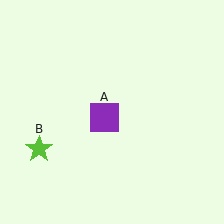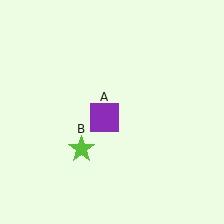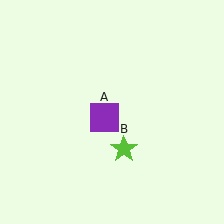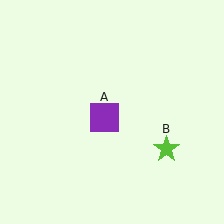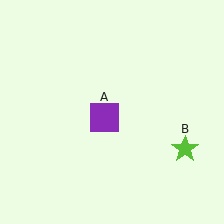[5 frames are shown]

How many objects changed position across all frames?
1 object changed position: lime star (object B).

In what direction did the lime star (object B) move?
The lime star (object B) moved right.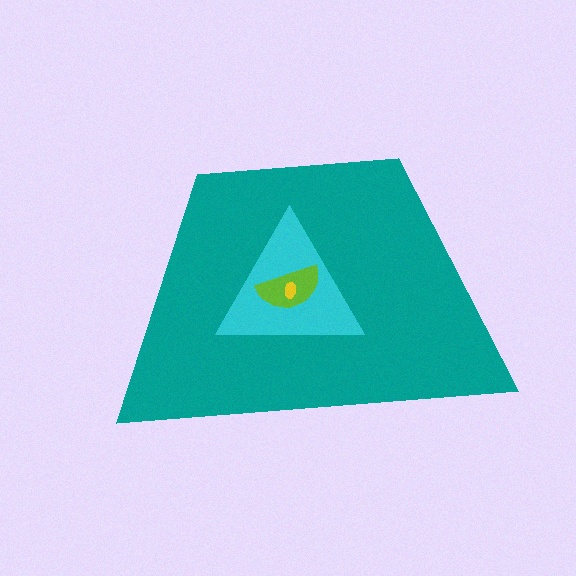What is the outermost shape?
The teal trapezoid.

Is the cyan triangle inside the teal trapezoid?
Yes.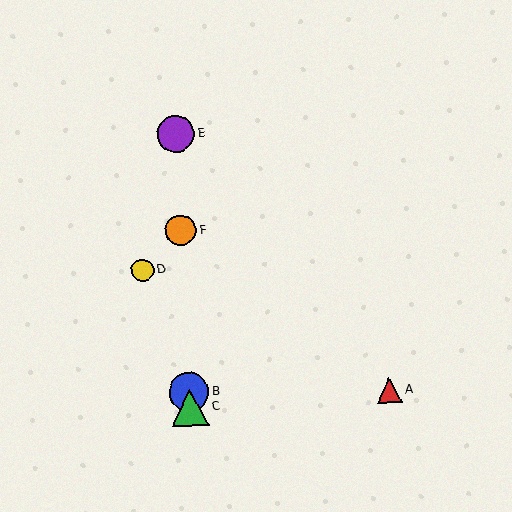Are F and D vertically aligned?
No, F is at x≈181 and D is at x≈143.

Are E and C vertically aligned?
Yes, both are at x≈176.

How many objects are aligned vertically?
4 objects (B, C, E, F) are aligned vertically.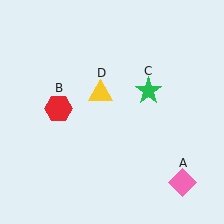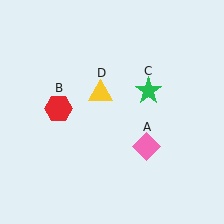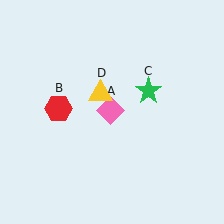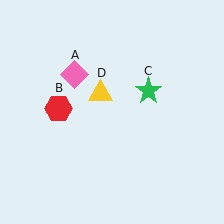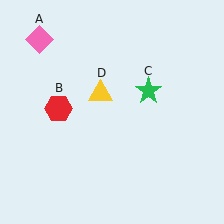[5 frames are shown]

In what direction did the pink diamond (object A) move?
The pink diamond (object A) moved up and to the left.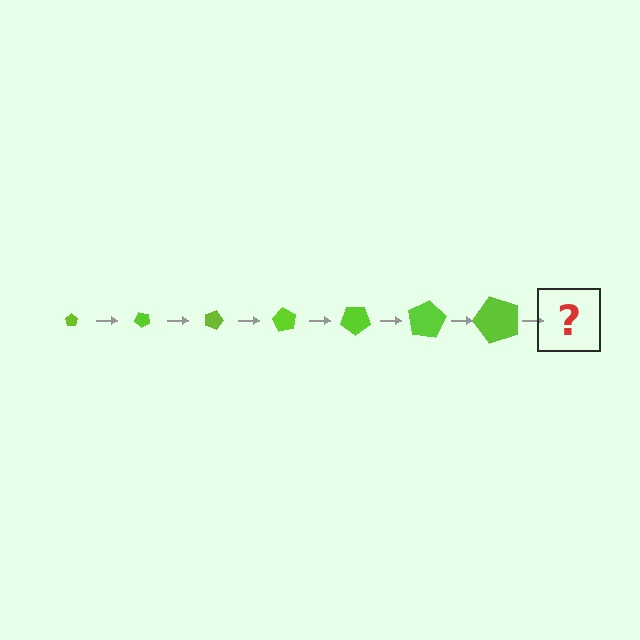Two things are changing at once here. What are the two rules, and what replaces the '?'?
The two rules are that the pentagon grows larger each step and it rotates 45 degrees each step. The '?' should be a pentagon, larger than the previous one and rotated 315 degrees from the start.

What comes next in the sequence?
The next element should be a pentagon, larger than the previous one and rotated 315 degrees from the start.